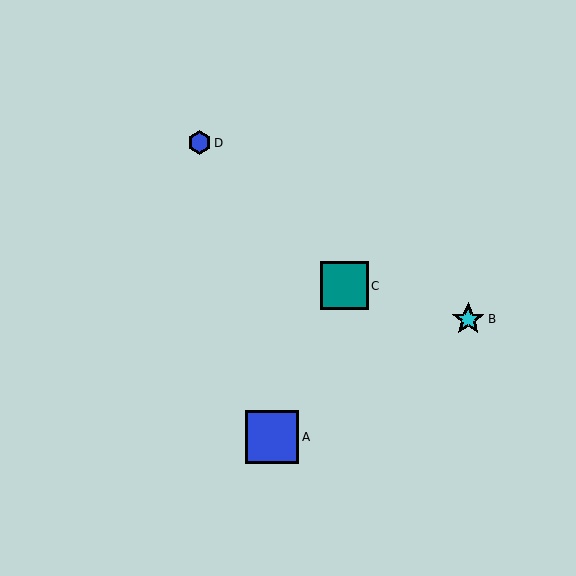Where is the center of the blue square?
The center of the blue square is at (272, 437).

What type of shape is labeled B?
Shape B is a cyan star.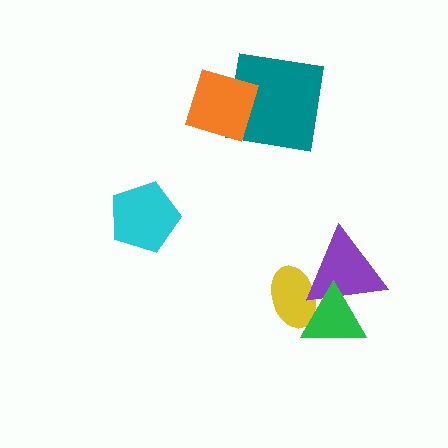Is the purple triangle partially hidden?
Yes, it is partially covered by another shape.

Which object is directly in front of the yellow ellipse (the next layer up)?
The purple triangle is directly in front of the yellow ellipse.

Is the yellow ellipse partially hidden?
Yes, it is partially covered by another shape.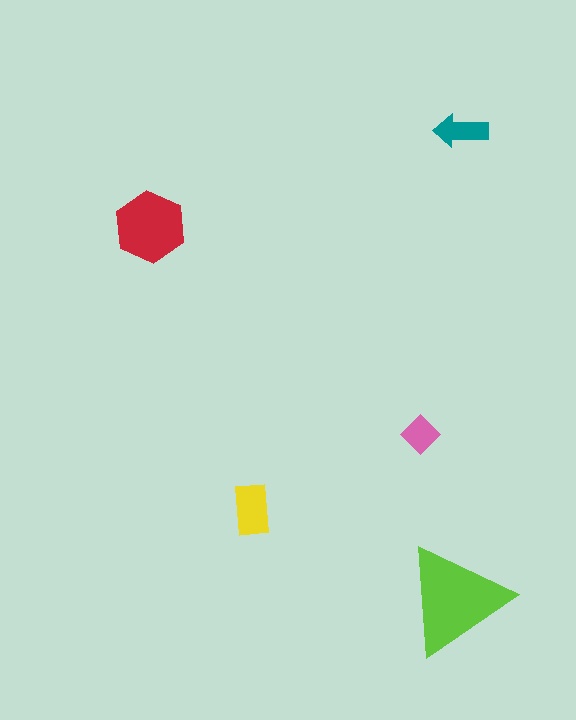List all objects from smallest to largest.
The pink diamond, the teal arrow, the yellow rectangle, the red hexagon, the lime triangle.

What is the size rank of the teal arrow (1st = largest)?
4th.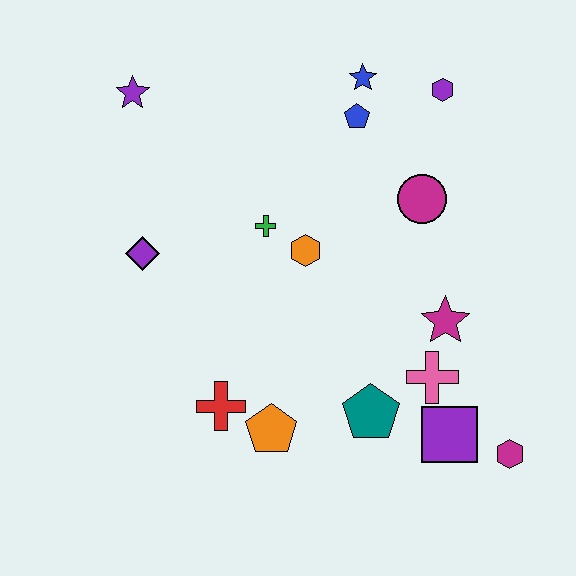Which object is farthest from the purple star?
The magenta hexagon is farthest from the purple star.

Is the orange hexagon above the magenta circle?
No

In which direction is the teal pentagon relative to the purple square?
The teal pentagon is to the left of the purple square.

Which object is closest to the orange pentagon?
The red cross is closest to the orange pentagon.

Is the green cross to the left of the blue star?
Yes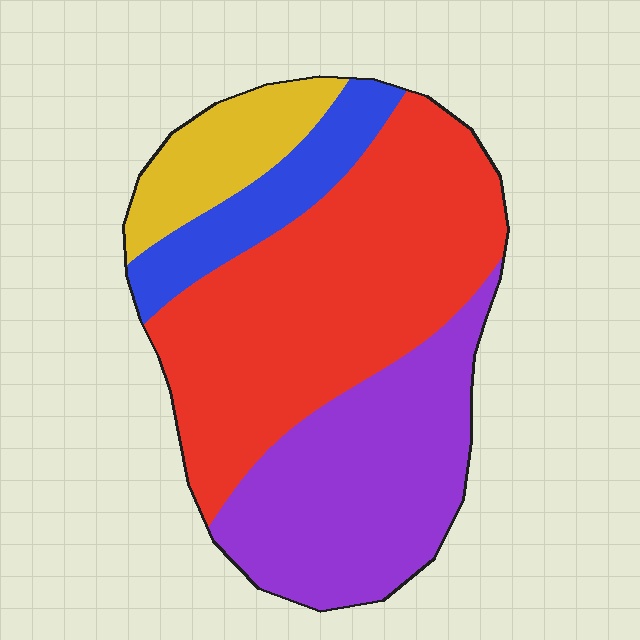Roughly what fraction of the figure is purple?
Purple covers roughly 30% of the figure.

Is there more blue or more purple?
Purple.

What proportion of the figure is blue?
Blue takes up less than a quarter of the figure.